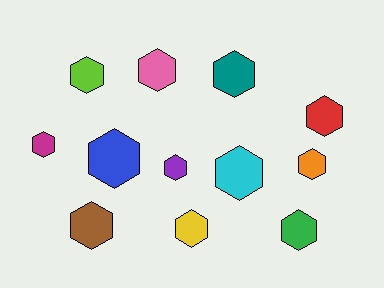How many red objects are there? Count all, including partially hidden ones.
There is 1 red object.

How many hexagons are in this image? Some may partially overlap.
There are 12 hexagons.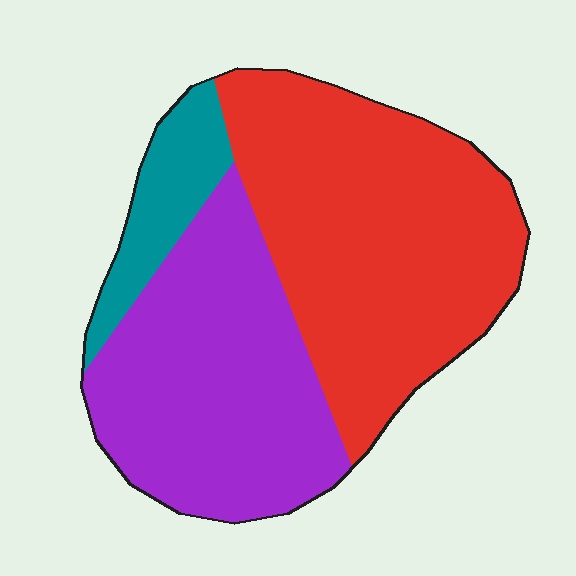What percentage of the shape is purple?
Purple covers roughly 40% of the shape.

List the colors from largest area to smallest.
From largest to smallest: red, purple, teal.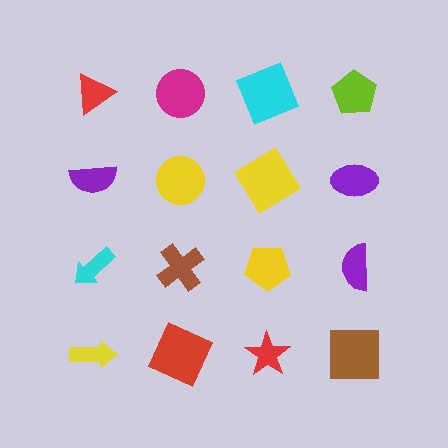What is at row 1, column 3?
A cyan square.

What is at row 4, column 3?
A red star.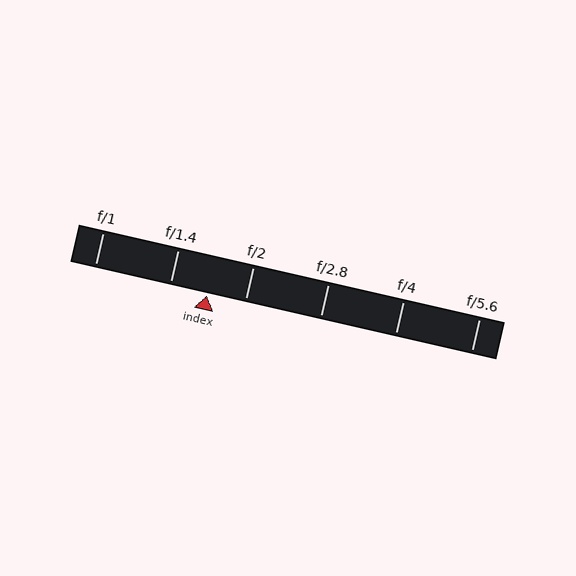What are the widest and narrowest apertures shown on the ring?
The widest aperture shown is f/1 and the narrowest is f/5.6.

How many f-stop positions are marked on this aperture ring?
There are 6 f-stop positions marked.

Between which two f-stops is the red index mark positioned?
The index mark is between f/1.4 and f/2.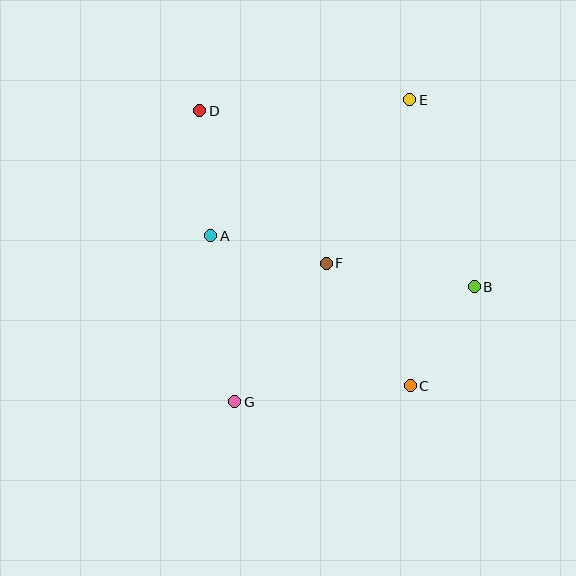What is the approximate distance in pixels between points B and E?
The distance between B and E is approximately 198 pixels.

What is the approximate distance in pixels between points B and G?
The distance between B and G is approximately 266 pixels.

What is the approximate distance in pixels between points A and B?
The distance between A and B is approximately 268 pixels.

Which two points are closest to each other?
Points B and C are closest to each other.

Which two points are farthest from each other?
Points E and G are farthest from each other.